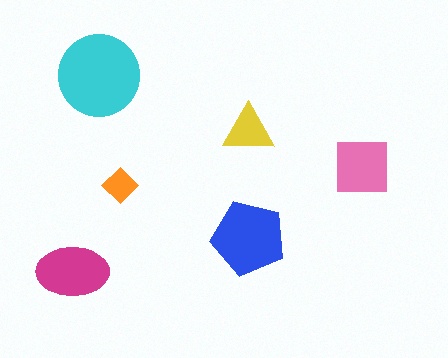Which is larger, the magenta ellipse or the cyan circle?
The cyan circle.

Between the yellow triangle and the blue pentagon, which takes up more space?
The blue pentagon.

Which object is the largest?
The cyan circle.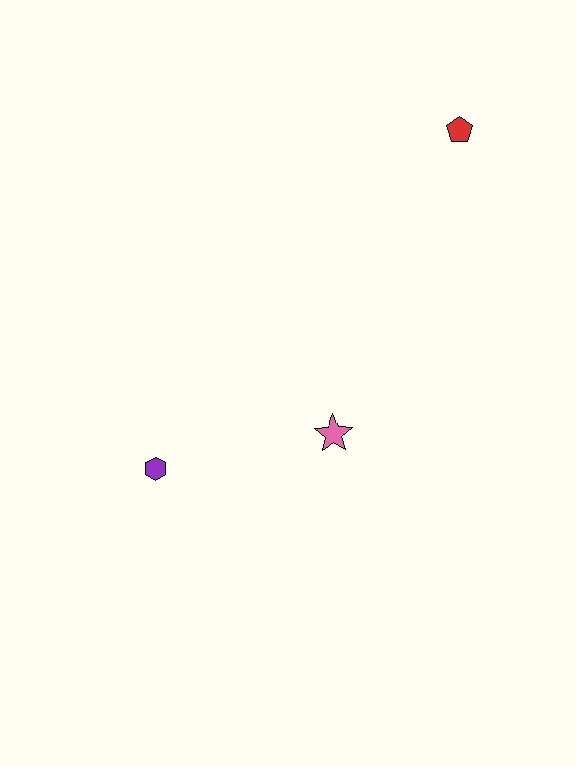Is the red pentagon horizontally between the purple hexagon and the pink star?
No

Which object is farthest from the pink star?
The red pentagon is farthest from the pink star.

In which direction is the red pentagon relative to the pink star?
The red pentagon is above the pink star.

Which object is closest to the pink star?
The purple hexagon is closest to the pink star.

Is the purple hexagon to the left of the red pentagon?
Yes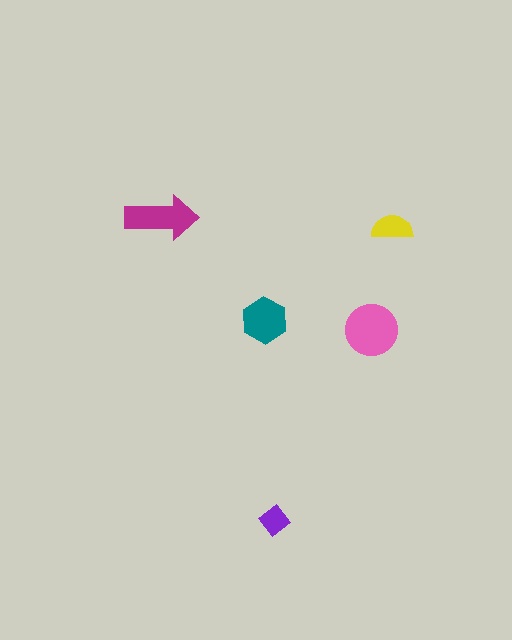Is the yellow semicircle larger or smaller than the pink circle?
Smaller.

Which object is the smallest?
The purple diamond.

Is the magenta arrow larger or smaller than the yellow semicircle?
Larger.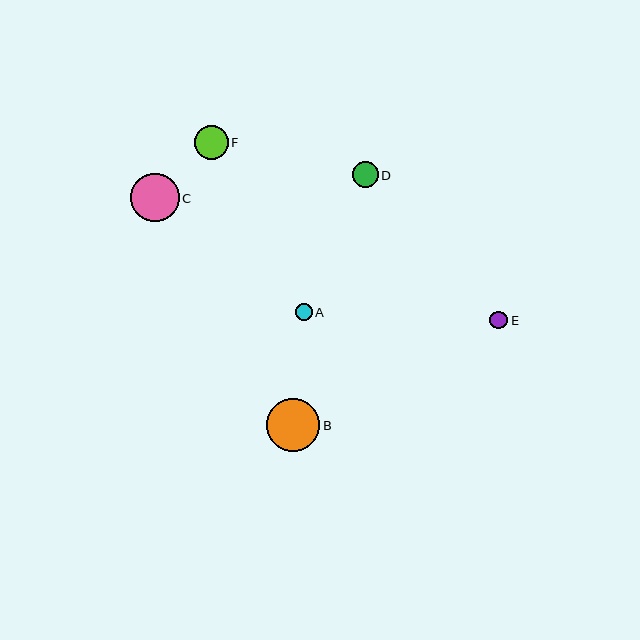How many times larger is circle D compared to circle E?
Circle D is approximately 1.4 times the size of circle E.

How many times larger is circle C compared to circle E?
Circle C is approximately 2.7 times the size of circle E.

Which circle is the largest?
Circle B is the largest with a size of approximately 54 pixels.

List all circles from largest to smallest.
From largest to smallest: B, C, F, D, E, A.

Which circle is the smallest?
Circle A is the smallest with a size of approximately 17 pixels.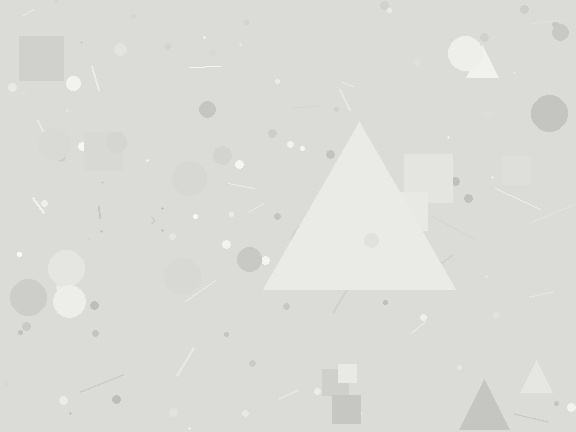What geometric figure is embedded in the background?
A triangle is embedded in the background.